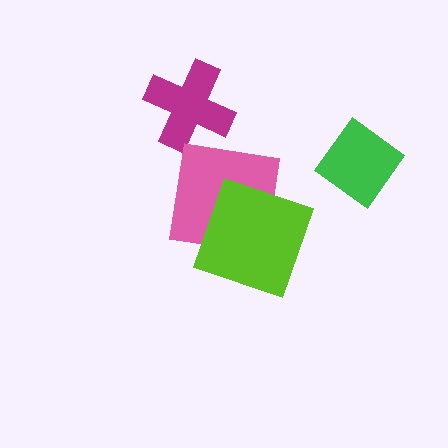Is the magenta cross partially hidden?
No, no other shape covers it.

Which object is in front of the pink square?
The lime square is in front of the pink square.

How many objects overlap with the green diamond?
0 objects overlap with the green diamond.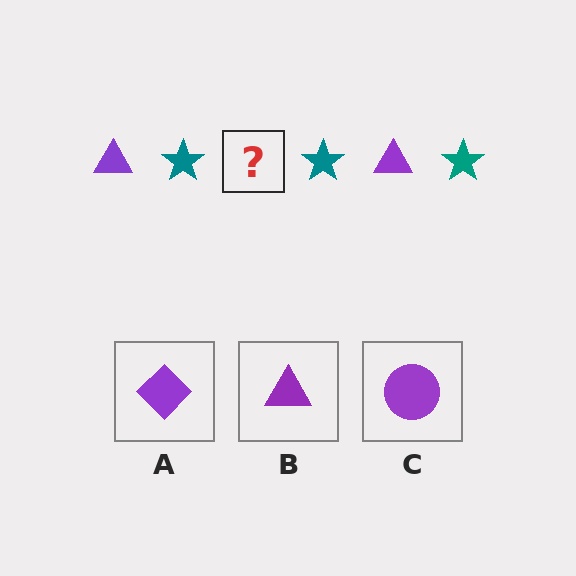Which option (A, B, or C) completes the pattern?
B.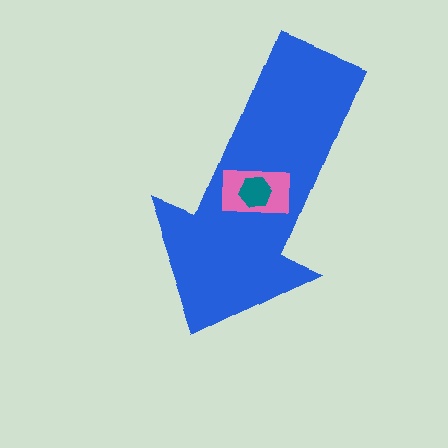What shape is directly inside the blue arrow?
The pink rectangle.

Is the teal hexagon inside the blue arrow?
Yes.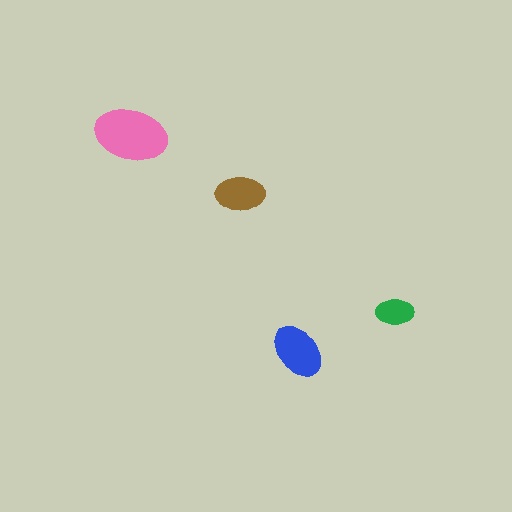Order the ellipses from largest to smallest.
the pink one, the blue one, the brown one, the green one.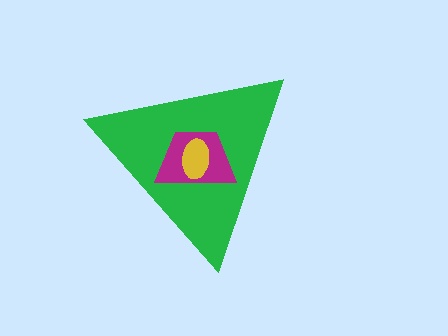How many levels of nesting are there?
3.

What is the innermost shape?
The yellow ellipse.